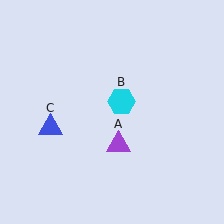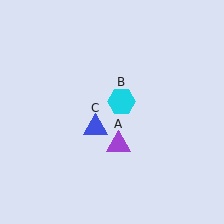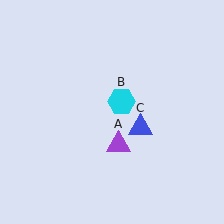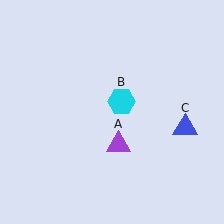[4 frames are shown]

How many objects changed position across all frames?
1 object changed position: blue triangle (object C).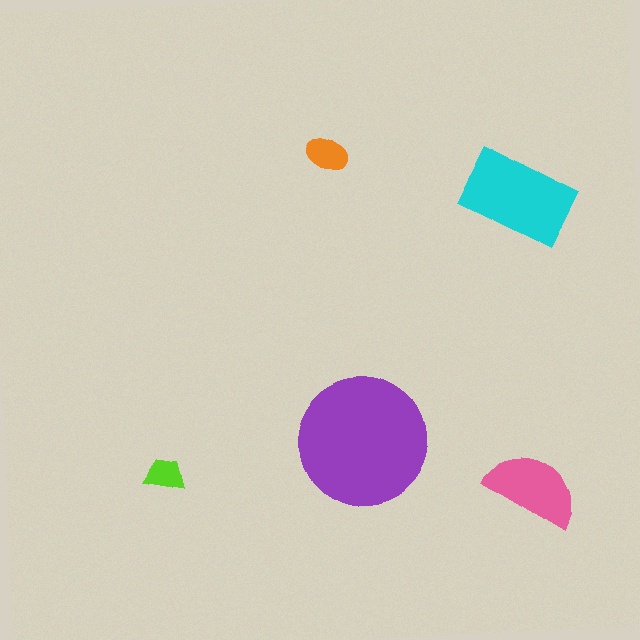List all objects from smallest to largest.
The lime trapezoid, the orange ellipse, the pink semicircle, the cyan rectangle, the purple circle.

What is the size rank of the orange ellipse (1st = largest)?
4th.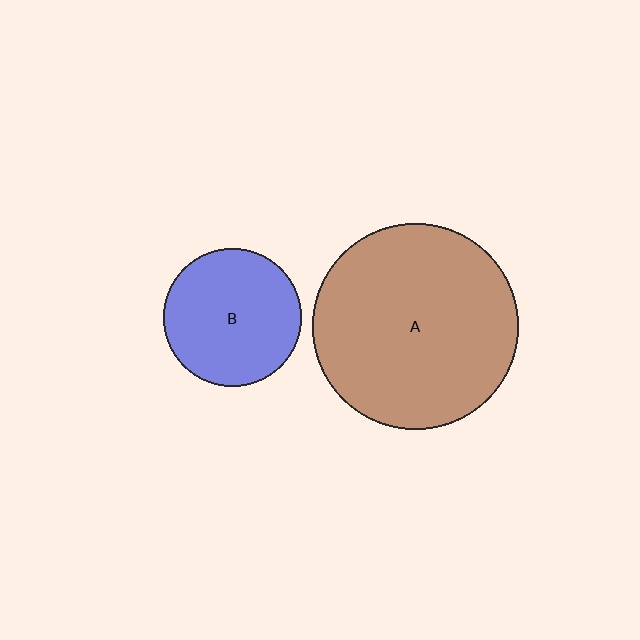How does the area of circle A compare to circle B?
Approximately 2.2 times.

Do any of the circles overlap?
No, none of the circles overlap.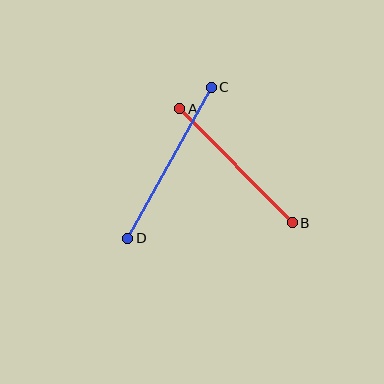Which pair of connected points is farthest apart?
Points C and D are farthest apart.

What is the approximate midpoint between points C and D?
The midpoint is at approximately (169, 163) pixels.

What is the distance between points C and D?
The distance is approximately 172 pixels.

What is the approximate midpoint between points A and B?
The midpoint is at approximately (236, 166) pixels.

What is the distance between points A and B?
The distance is approximately 160 pixels.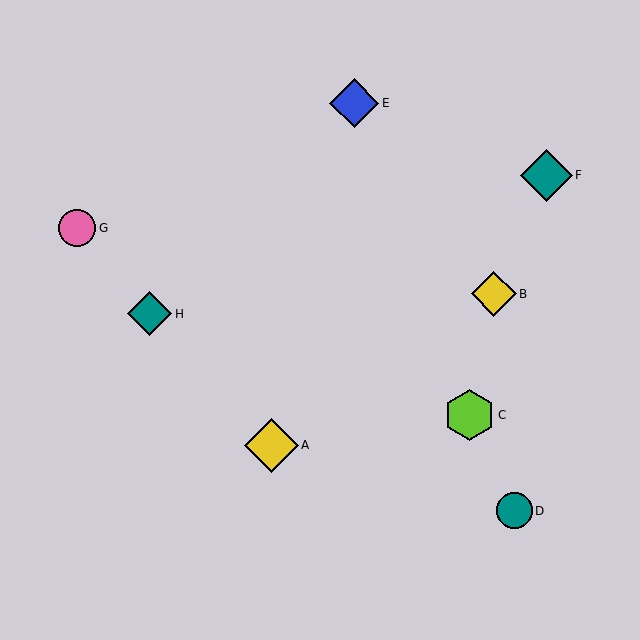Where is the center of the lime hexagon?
The center of the lime hexagon is at (470, 415).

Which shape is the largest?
The yellow diamond (labeled A) is the largest.